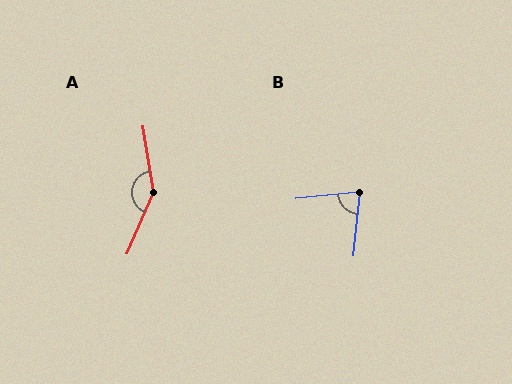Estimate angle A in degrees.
Approximately 148 degrees.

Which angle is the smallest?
B, at approximately 78 degrees.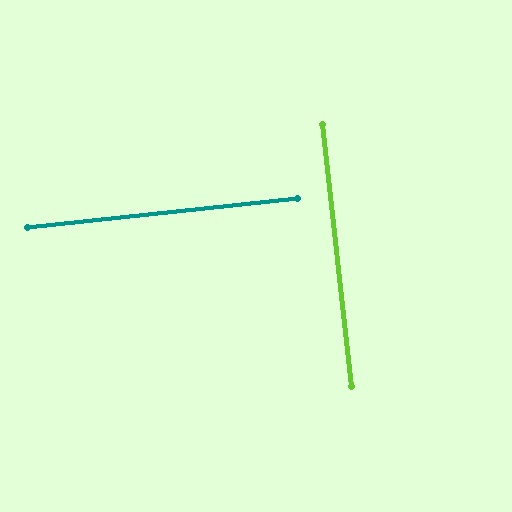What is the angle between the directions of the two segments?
Approximately 90 degrees.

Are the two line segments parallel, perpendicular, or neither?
Perpendicular — they meet at approximately 90°.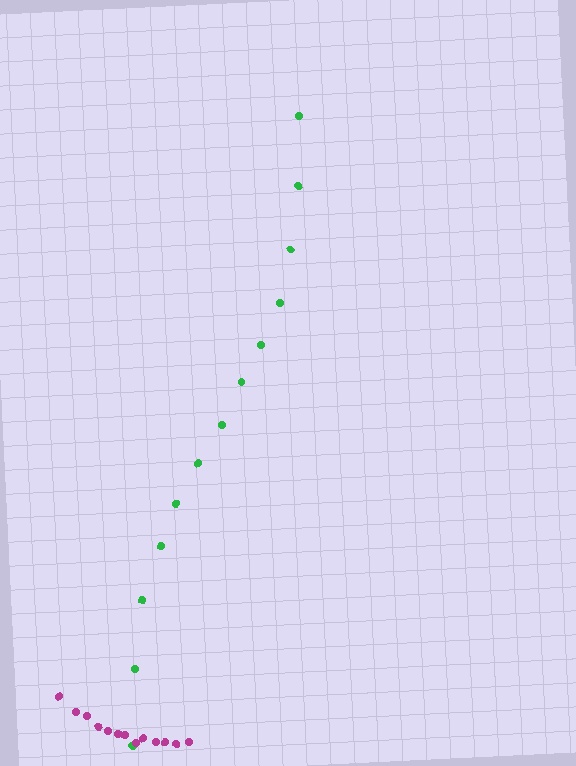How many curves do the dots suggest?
There are 2 distinct paths.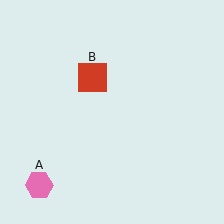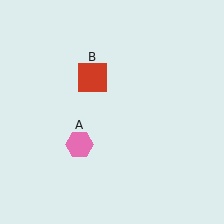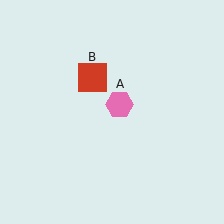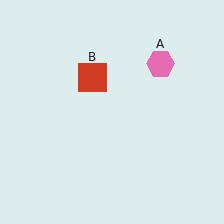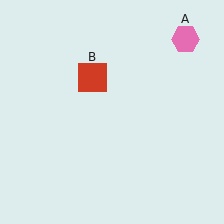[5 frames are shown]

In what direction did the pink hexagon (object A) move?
The pink hexagon (object A) moved up and to the right.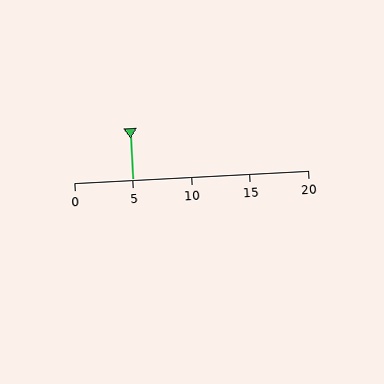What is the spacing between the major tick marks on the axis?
The major ticks are spaced 5 apart.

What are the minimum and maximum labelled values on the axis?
The axis runs from 0 to 20.